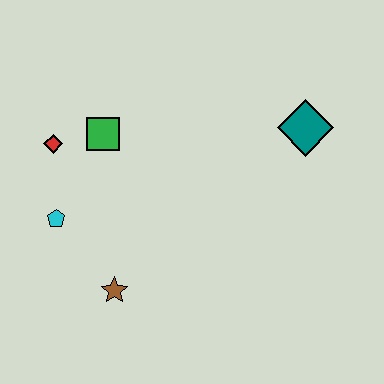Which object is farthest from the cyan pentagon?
The teal diamond is farthest from the cyan pentagon.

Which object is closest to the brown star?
The cyan pentagon is closest to the brown star.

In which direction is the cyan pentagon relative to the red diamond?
The cyan pentagon is below the red diamond.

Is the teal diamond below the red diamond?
No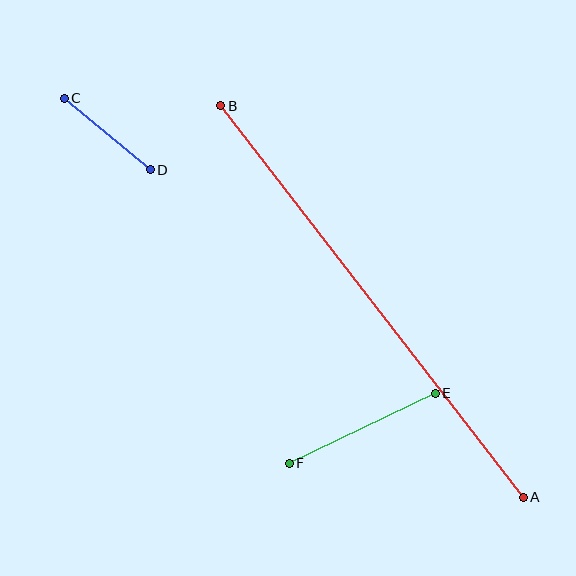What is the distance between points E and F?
The distance is approximately 162 pixels.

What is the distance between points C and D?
The distance is approximately 112 pixels.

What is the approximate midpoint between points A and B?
The midpoint is at approximately (372, 301) pixels.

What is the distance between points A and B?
The distance is approximately 495 pixels.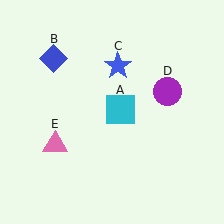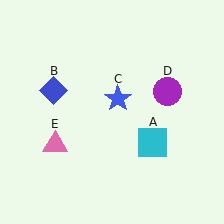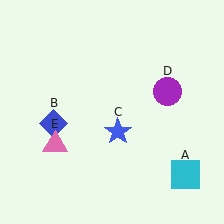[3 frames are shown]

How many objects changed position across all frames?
3 objects changed position: cyan square (object A), blue diamond (object B), blue star (object C).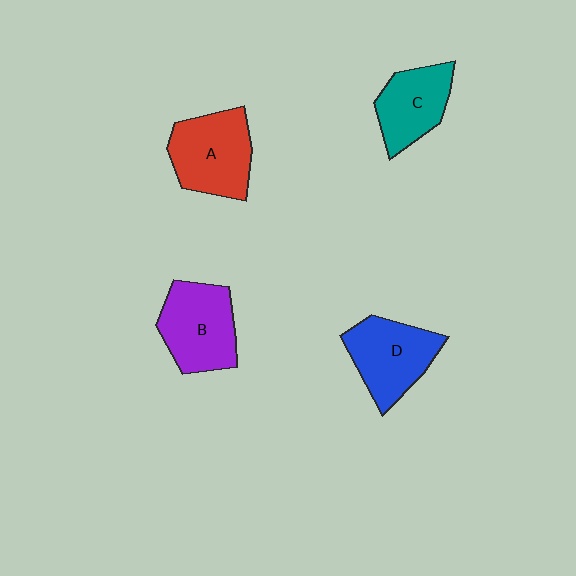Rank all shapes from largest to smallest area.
From largest to smallest: A (red), B (purple), D (blue), C (teal).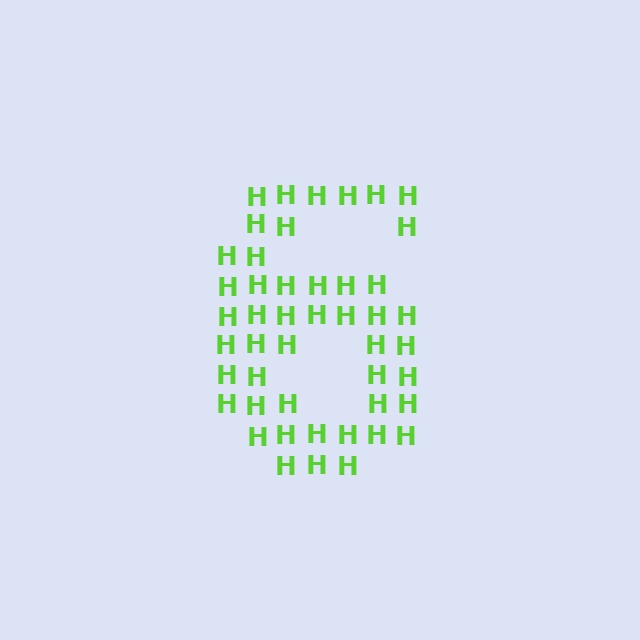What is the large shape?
The large shape is the digit 6.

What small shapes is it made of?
It is made of small letter H's.